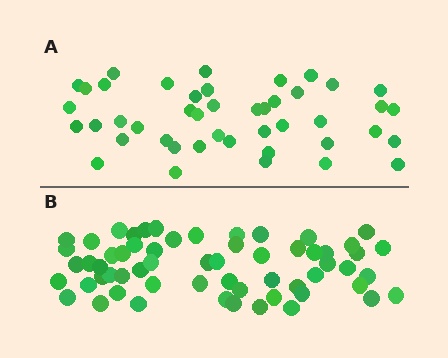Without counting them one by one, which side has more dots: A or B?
Region B (the bottom region) has more dots.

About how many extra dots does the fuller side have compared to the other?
Region B has approximately 15 more dots than region A.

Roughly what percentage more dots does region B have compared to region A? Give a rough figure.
About 35% more.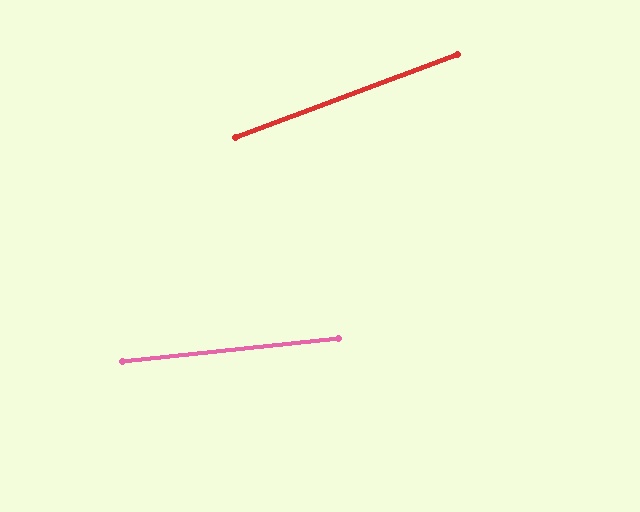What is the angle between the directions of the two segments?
Approximately 14 degrees.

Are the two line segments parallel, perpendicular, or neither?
Neither parallel nor perpendicular — they differ by about 14°.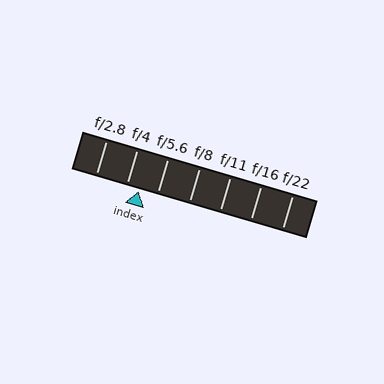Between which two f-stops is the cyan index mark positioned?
The index mark is between f/4 and f/5.6.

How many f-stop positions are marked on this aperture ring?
There are 7 f-stop positions marked.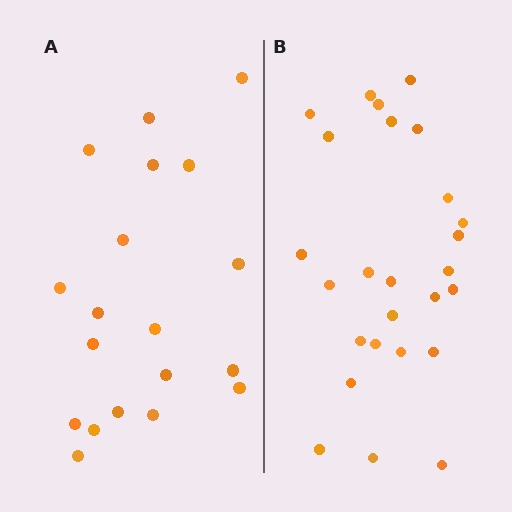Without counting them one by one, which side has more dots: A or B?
Region B (the right region) has more dots.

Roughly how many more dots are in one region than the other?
Region B has roughly 8 or so more dots than region A.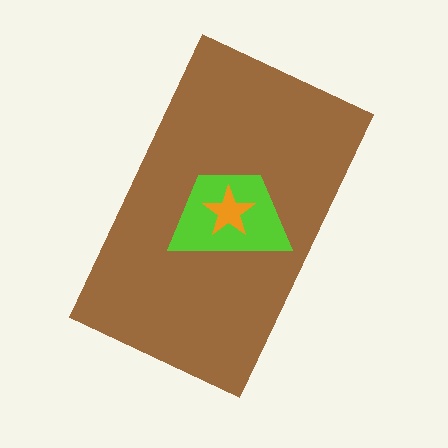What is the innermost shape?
The orange star.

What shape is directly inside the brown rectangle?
The lime trapezoid.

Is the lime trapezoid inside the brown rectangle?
Yes.